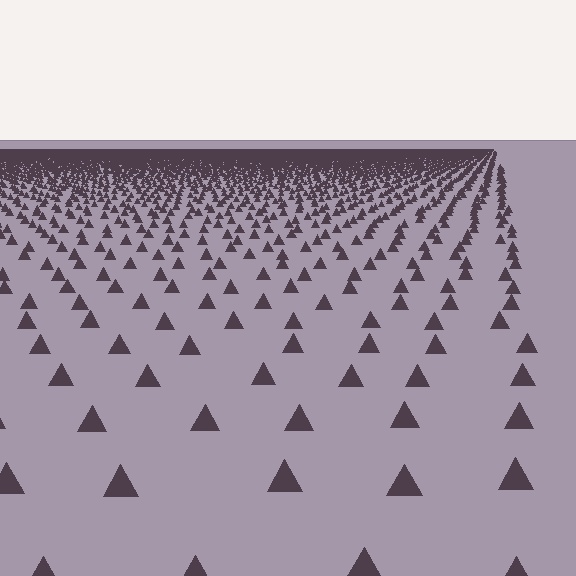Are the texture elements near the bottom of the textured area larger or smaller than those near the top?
Larger. Near the bottom, elements are closer to the viewer and appear at a bigger on-screen size.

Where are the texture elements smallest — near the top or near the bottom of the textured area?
Near the top.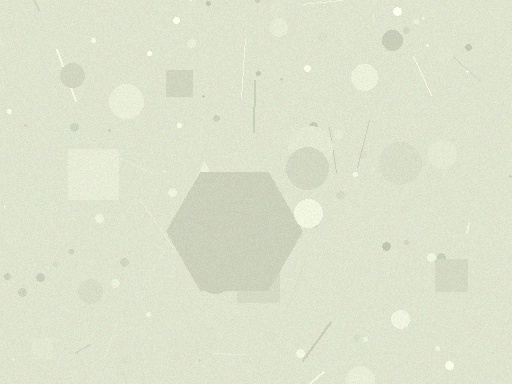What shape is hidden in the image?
A hexagon is hidden in the image.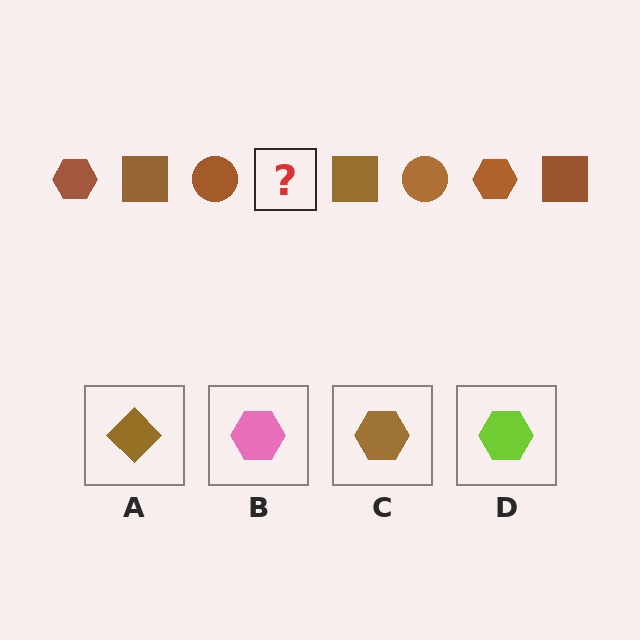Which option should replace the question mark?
Option C.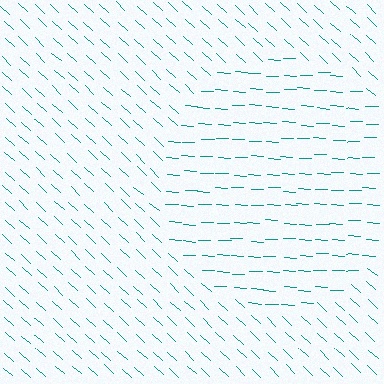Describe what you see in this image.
The image is filled with small teal line segments. A circle region in the image has lines oriented differently from the surrounding lines, creating a visible texture boundary.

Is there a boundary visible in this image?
Yes, there is a texture boundary formed by a change in line orientation.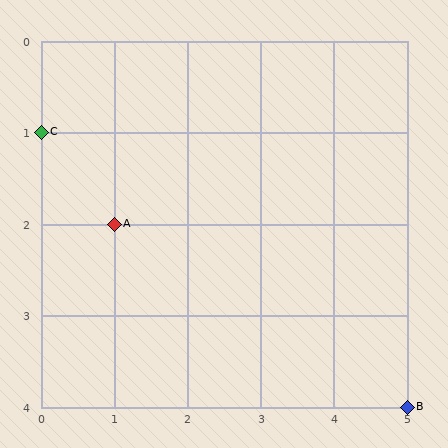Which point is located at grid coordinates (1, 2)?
Point A is at (1, 2).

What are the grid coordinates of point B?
Point B is at grid coordinates (5, 4).